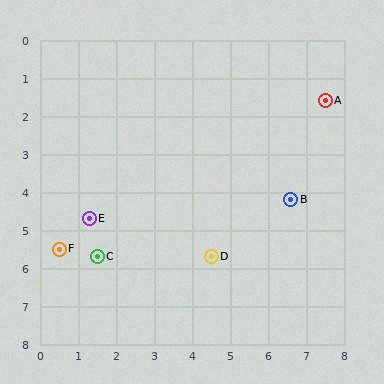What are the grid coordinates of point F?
Point F is at approximately (0.5, 5.5).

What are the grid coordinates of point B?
Point B is at approximately (6.6, 4.2).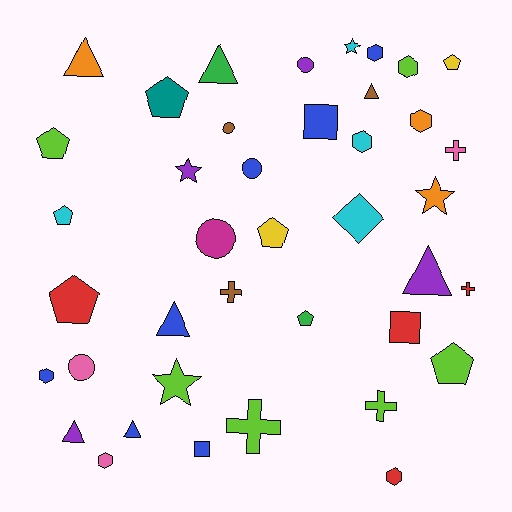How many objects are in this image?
There are 40 objects.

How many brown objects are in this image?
There are 3 brown objects.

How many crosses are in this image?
There are 5 crosses.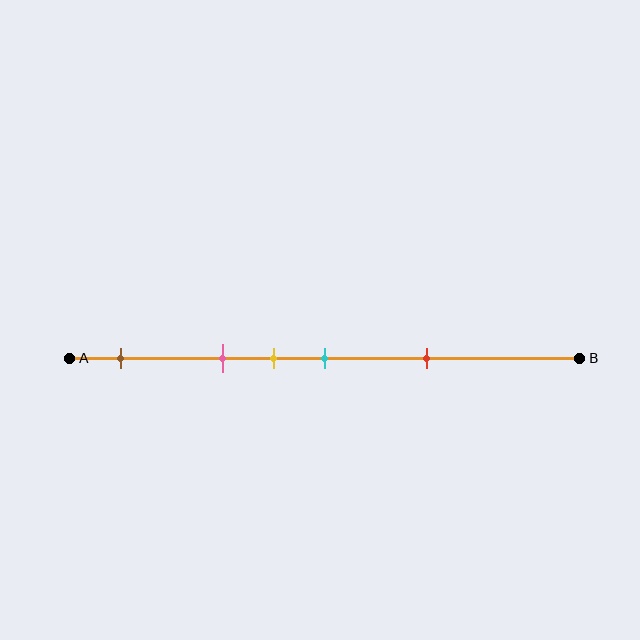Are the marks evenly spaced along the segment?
No, the marks are not evenly spaced.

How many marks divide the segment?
There are 5 marks dividing the segment.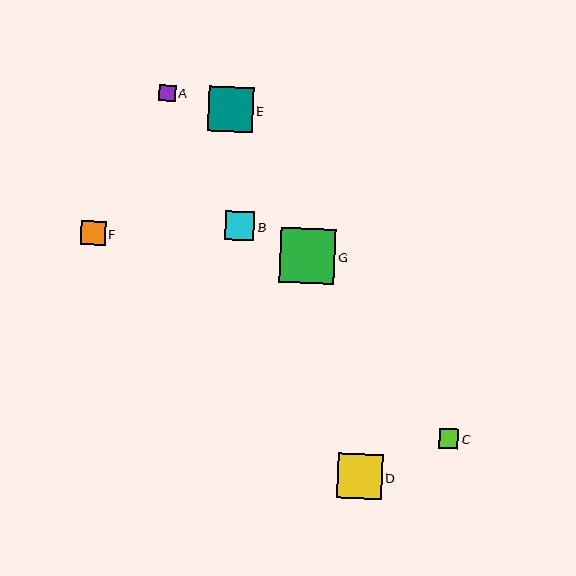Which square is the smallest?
Square A is the smallest with a size of approximately 16 pixels.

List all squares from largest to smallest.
From largest to smallest: G, D, E, B, F, C, A.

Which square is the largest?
Square G is the largest with a size of approximately 56 pixels.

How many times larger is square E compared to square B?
Square E is approximately 1.5 times the size of square B.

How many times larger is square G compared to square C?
Square G is approximately 2.8 times the size of square C.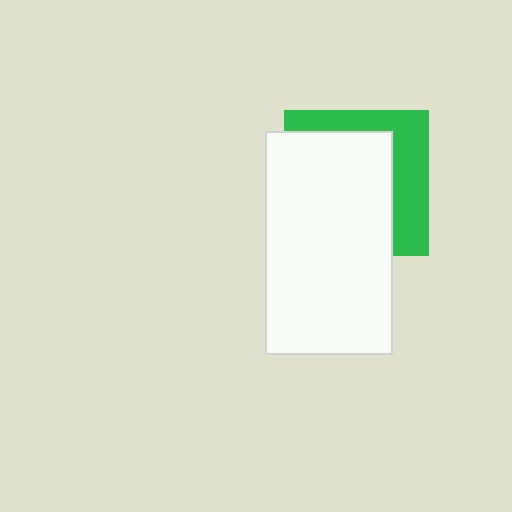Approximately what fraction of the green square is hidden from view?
Roughly 64% of the green square is hidden behind the white rectangle.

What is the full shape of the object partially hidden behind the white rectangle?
The partially hidden object is a green square.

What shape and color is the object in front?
The object in front is a white rectangle.